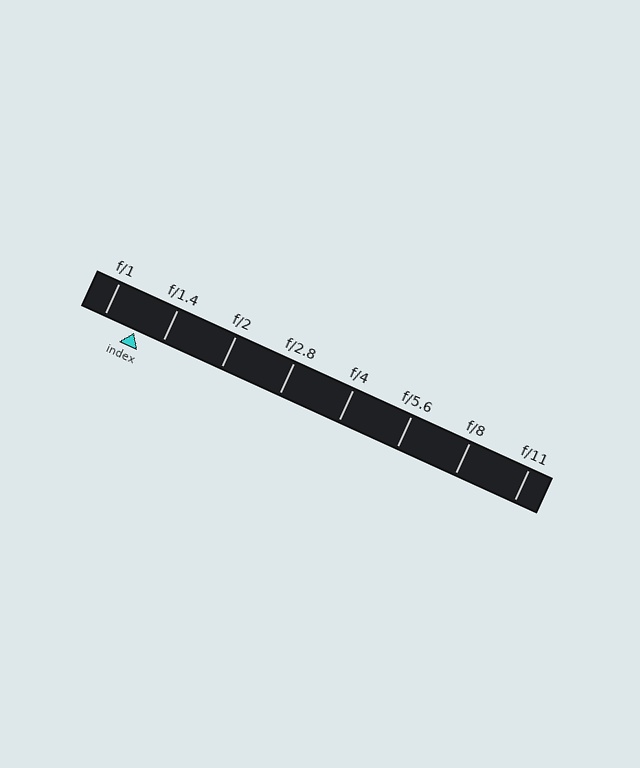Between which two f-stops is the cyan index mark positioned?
The index mark is between f/1 and f/1.4.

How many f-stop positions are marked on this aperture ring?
There are 8 f-stop positions marked.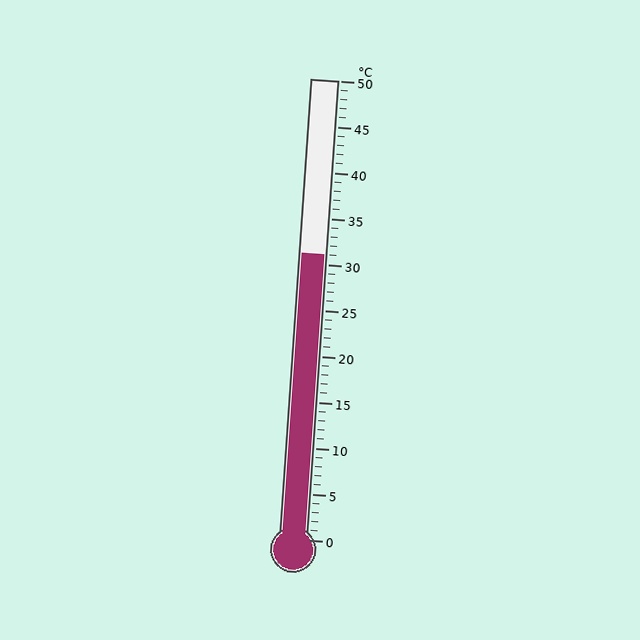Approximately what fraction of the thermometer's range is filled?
The thermometer is filled to approximately 60% of its range.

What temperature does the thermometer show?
The thermometer shows approximately 31°C.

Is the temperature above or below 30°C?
The temperature is above 30°C.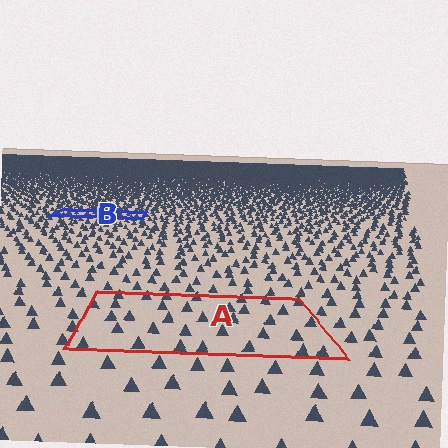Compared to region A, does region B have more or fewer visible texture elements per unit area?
Region B has more texture elements per unit area — they are packed more densely because it is farther away.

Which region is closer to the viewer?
Region A is closer. The texture elements there are larger and more spread out.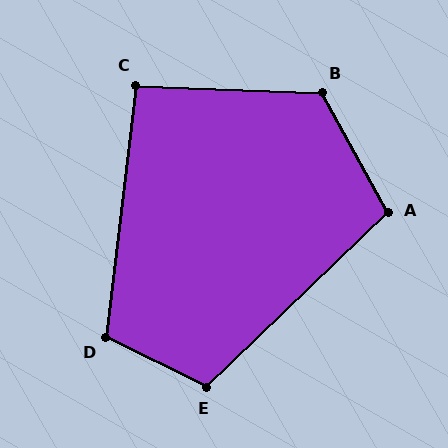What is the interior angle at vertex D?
Approximately 109 degrees (obtuse).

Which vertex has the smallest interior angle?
C, at approximately 95 degrees.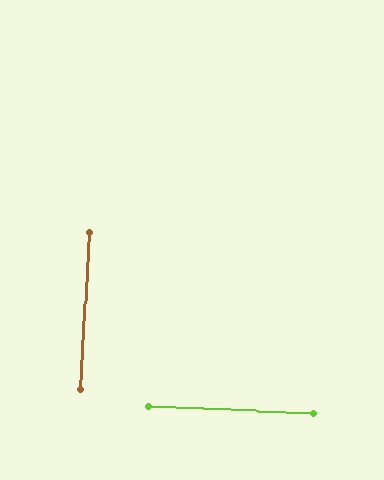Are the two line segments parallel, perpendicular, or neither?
Perpendicular — they meet at approximately 89°.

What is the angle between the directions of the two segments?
Approximately 89 degrees.